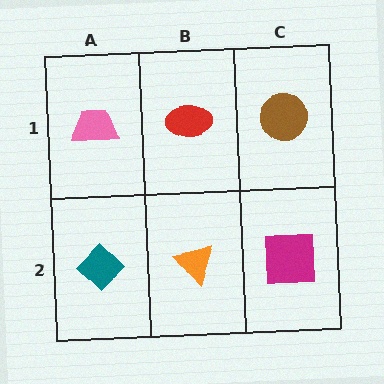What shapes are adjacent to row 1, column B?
An orange triangle (row 2, column B), a pink trapezoid (row 1, column A), a brown circle (row 1, column C).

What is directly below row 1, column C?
A magenta square.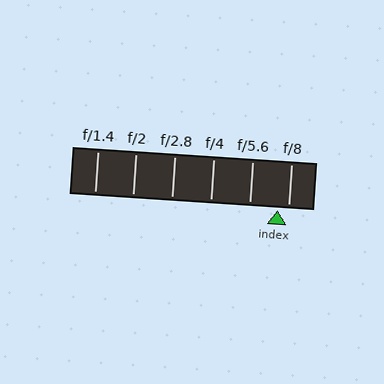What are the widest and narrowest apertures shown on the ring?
The widest aperture shown is f/1.4 and the narrowest is f/8.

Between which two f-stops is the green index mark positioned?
The index mark is between f/5.6 and f/8.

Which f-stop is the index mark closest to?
The index mark is closest to f/8.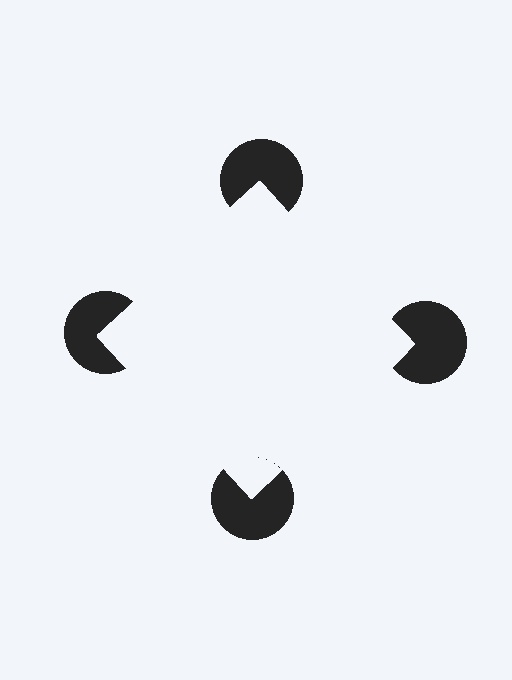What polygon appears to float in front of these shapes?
An illusory square — its edges are inferred from the aligned wedge cuts in the pac-man discs, not physically drawn.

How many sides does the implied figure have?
4 sides.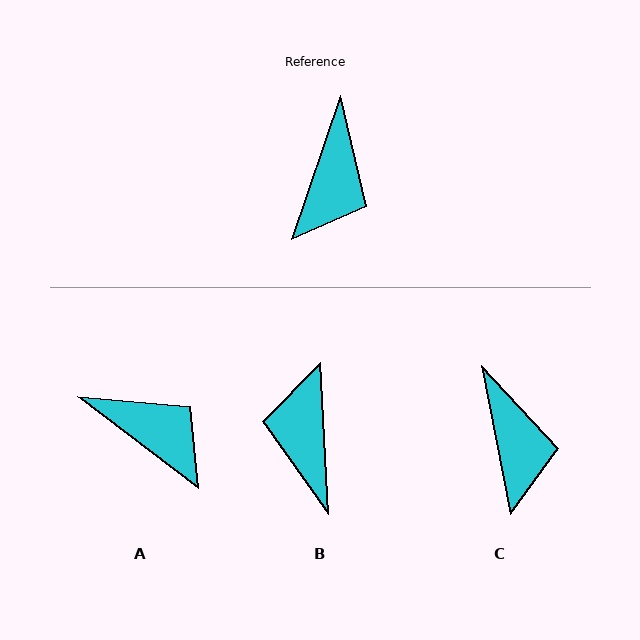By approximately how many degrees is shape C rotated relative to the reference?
Approximately 30 degrees counter-clockwise.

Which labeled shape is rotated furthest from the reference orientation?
B, about 158 degrees away.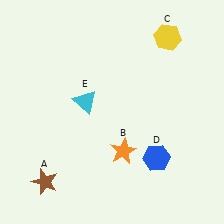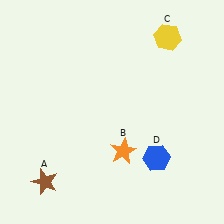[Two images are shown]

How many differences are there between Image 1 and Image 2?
There is 1 difference between the two images.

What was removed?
The cyan triangle (E) was removed in Image 2.